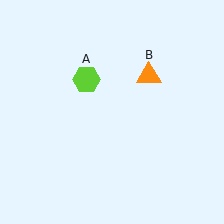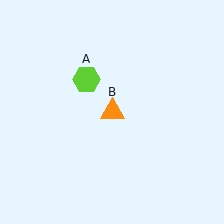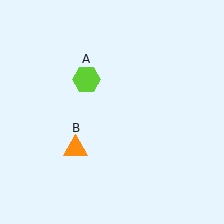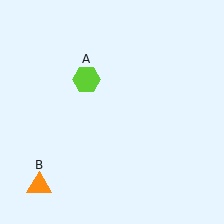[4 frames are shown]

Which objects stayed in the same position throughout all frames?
Lime hexagon (object A) remained stationary.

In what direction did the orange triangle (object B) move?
The orange triangle (object B) moved down and to the left.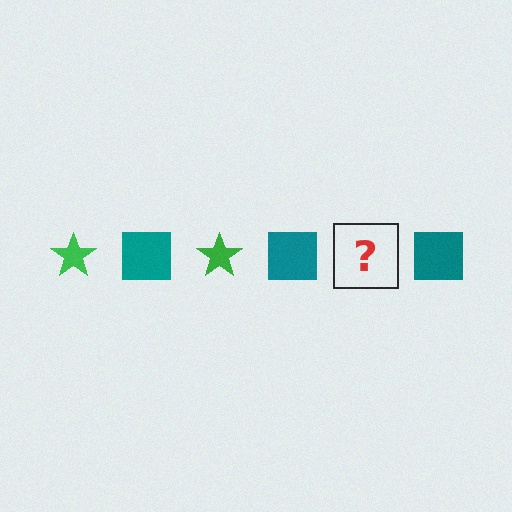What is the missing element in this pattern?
The missing element is a green star.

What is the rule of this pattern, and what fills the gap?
The rule is that the pattern alternates between green star and teal square. The gap should be filled with a green star.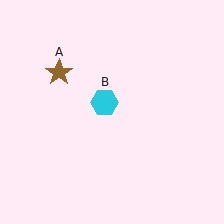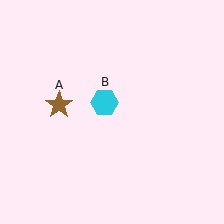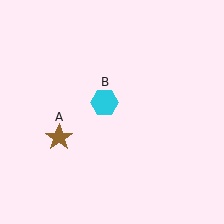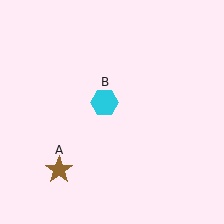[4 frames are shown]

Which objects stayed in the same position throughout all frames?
Cyan hexagon (object B) remained stationary.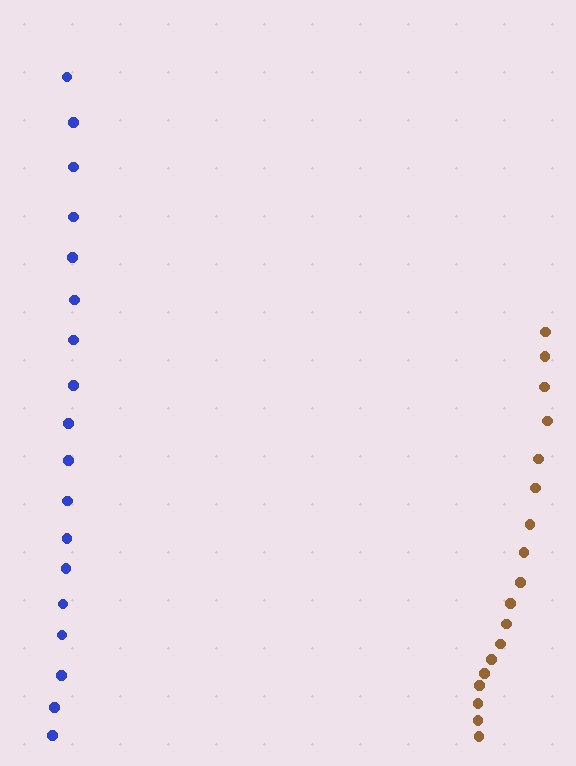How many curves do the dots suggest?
There are 2 distinct paths.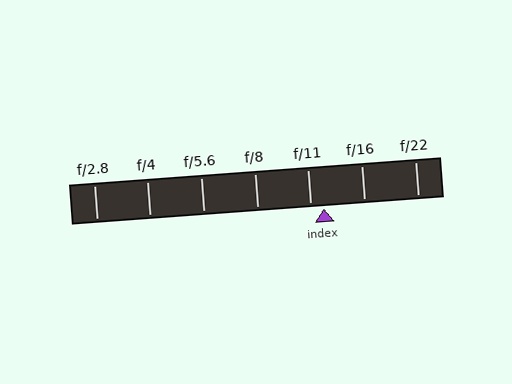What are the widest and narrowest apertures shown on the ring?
The widest aperture shown is f/2.8 and the narrowest is f/22.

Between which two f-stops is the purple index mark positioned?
The index mark is between f/11 and f/16.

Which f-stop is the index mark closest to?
The index mark is closest to f/11.